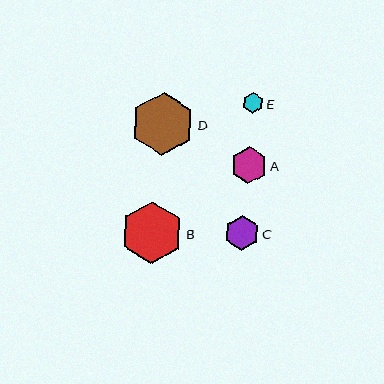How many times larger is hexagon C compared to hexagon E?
Hexagon C is approximately 1.7 times the size of hexagon E.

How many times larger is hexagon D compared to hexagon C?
Hexagon D is approximately 1.8 times the size of hexagon C.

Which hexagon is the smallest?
Hexagon E is the smallest with a size of approximately 21 pixels.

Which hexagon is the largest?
Hexagon D is the largest with a size of approximately 63 pixels.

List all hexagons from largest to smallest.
From largest to smallest: D, B, A, C, E.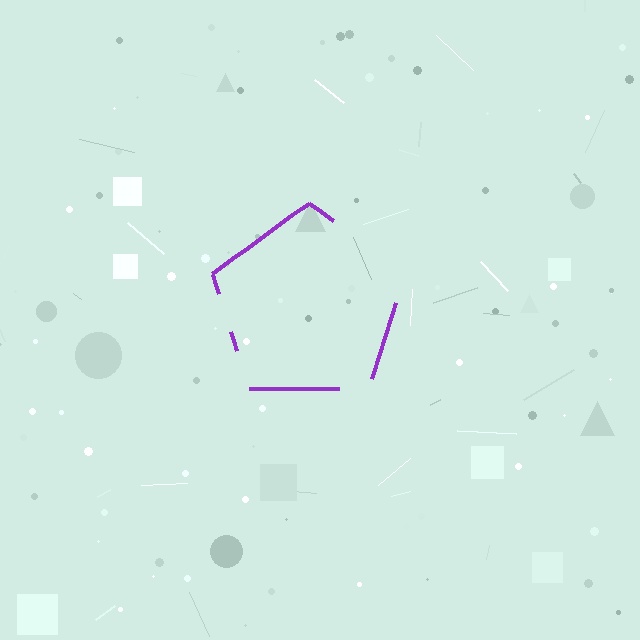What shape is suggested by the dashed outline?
The dashed outline suggests a pentagon.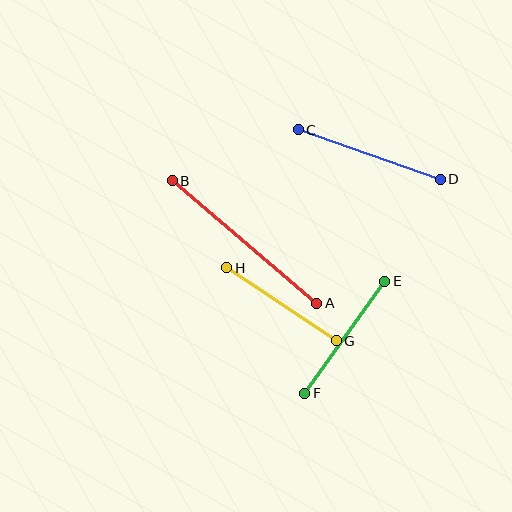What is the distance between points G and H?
The distance is approximately 132 pixels.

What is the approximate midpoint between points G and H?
The midpoint is at approximately (281, 304) pixels.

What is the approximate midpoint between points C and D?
The midpoint is at approximately (369, 155) pixels.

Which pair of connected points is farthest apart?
Points A and B are farthest apart.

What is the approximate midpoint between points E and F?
The midpoint is at approximately (345, 337) pixels.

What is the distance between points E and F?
The distance is approximately 138 pixels.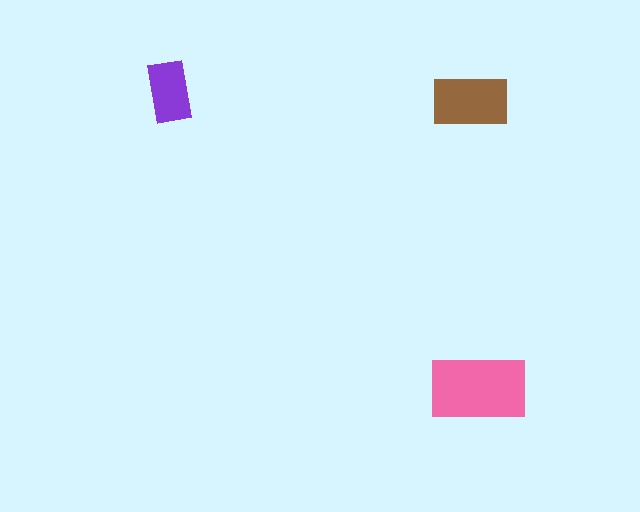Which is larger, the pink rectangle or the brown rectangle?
The pink one.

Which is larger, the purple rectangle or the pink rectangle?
The pink one.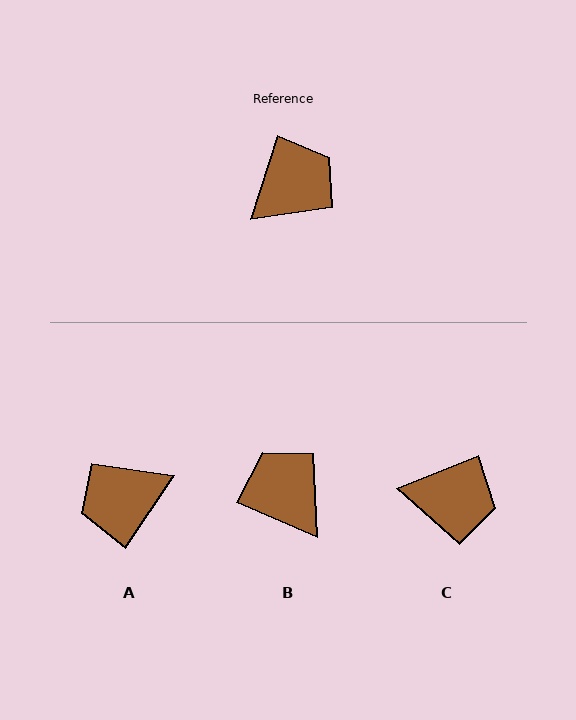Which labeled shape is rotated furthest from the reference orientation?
A, about 164 degrees away.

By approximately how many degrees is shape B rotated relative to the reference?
Approximately 84 degrees counter-clockwise.